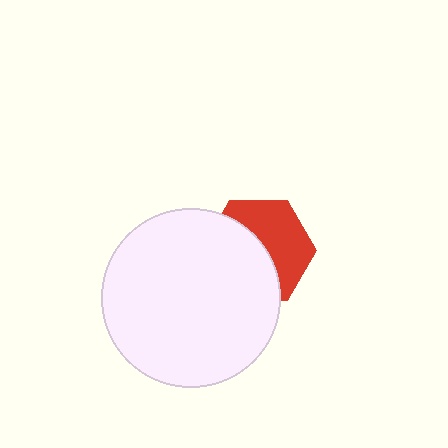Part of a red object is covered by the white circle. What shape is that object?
It is a hexagon.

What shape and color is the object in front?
The object in front is a white circle.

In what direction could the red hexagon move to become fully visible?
The red hexagon could move toward the upper-right. That would shift it out from behind the white circle entirely.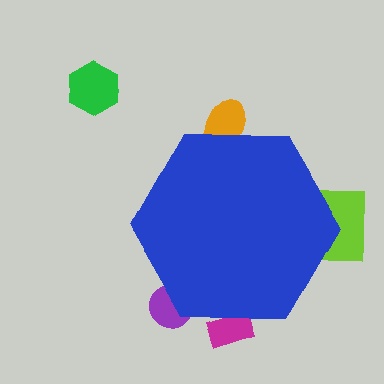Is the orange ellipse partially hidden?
Yes, the orange ellipse is partially hidden behind the blue hexagon.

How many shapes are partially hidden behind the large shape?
4 shapes are partially hidden.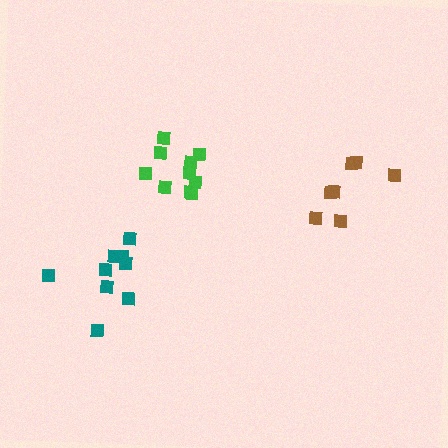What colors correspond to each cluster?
The clusters are colored: teal, green, brown.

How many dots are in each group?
Group 1: 9 dots, Group 2: 10 dots, Group 3: 7 dots (26 total).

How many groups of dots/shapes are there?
There are 3 groups.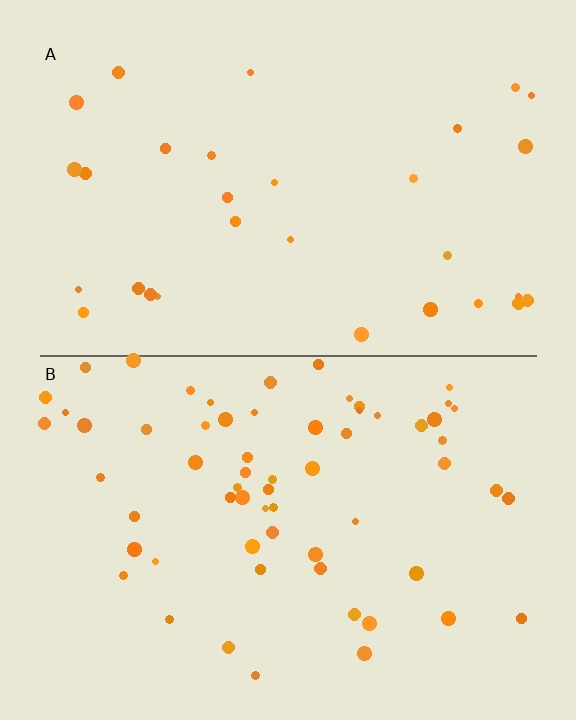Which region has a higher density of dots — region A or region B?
B (the bottom).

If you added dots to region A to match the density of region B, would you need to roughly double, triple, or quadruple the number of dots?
Approximately double.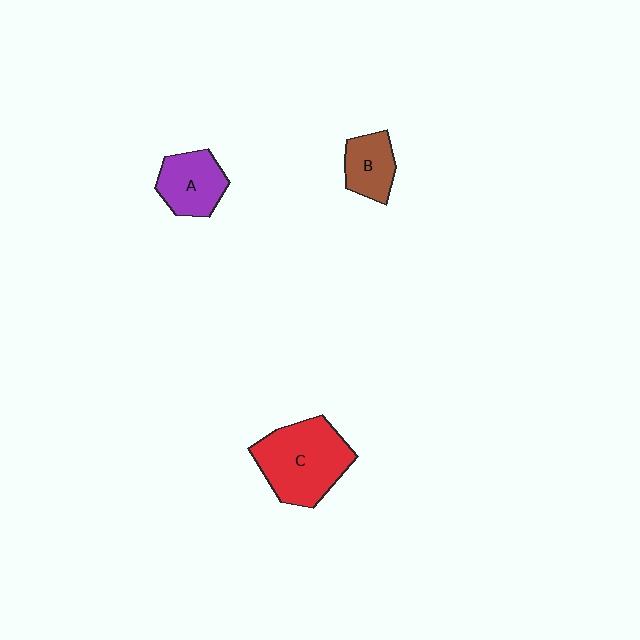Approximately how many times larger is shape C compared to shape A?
Approximately 1.7 times.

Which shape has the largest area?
Shape C (red).